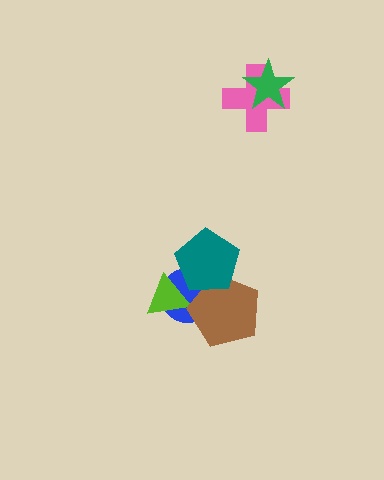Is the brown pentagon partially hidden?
Yes, it is partially covered by another shape.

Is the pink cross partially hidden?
Yes, it is partially covered by another shape.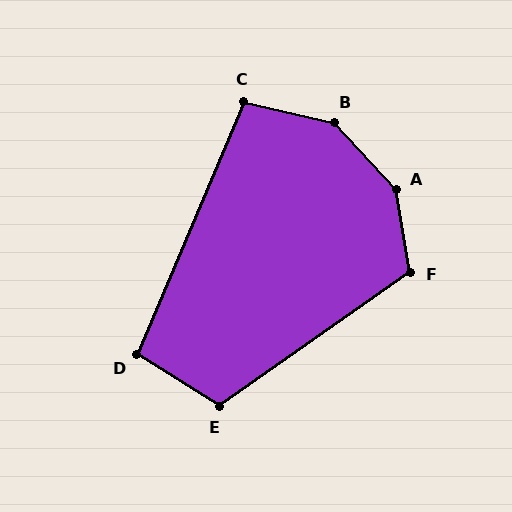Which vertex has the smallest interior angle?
D, at approximately 99 degrees.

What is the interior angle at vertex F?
Approximately 116 degrees (obtuse).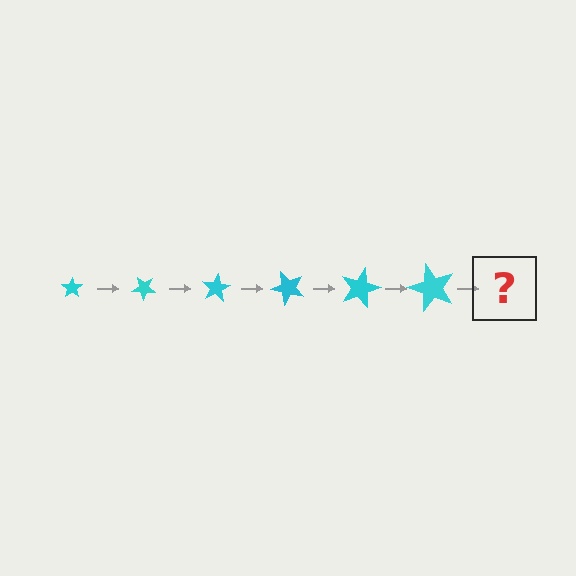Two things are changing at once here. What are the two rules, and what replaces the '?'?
The two rules are that the star grows larger each step and it rotates 40 degrees each step. The '?' should be a star, larger than the previous one and rotated 240 degrees from the start.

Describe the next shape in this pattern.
It should be a star, larger than the previous one and rotated 240 degrees from the start.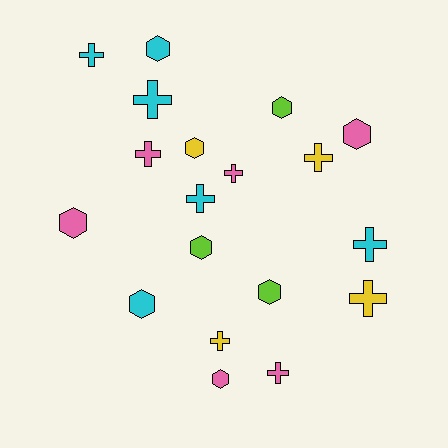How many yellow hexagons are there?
There is 1 yellow hexagon.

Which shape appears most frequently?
Cross, with 10 objects.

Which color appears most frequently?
Cyan, with 6 objects.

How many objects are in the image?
There are 19 objects.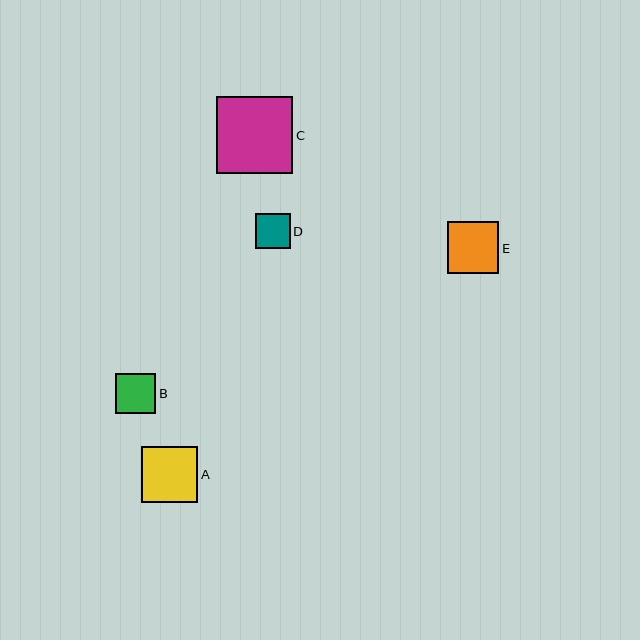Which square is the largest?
Square C is the largest with a size of approximately 77 pixels.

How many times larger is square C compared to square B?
Square C is approximately 1.9 times the size of square B.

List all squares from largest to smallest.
From largest to smallest: C, A, E, B, D.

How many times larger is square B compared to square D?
Square B is approximately 1.2 times the size of square D.